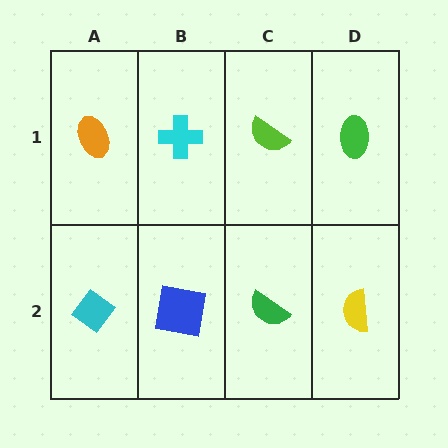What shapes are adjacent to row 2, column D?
A green ellipse (row 1, column D), a green semicircle (row 2, column C).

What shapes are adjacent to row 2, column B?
A cyan cross (row 1, column B), a cyan diamond (row 2, column A), a green semicircle (row 2, column C).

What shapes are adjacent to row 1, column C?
A green semicircle (row 2, column C), a cyan cross (row 1, column B), a green ellipse (row 1, column D).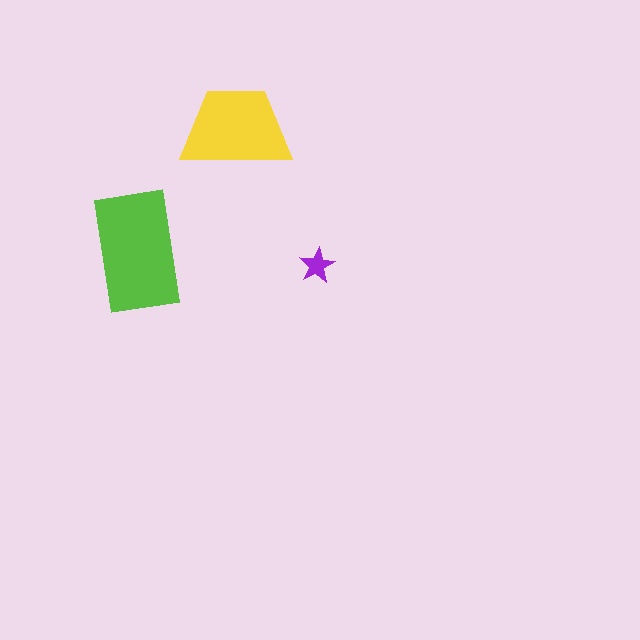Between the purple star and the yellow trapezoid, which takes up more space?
The yellow trapezoid.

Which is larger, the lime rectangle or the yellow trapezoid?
The lime rectangle.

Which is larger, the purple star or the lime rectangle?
The lime rectangle.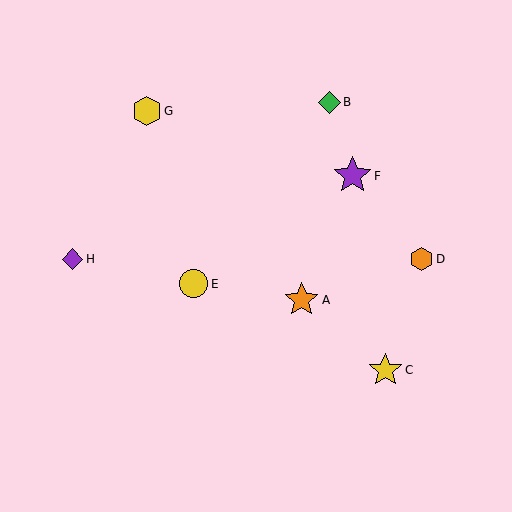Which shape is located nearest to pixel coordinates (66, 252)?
The purple diamond (labeled H) at (72, 259) is nearest to that location.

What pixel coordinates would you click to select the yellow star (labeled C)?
Click at (385, 370) to select the yellow star C.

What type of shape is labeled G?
Shape G is a yellow hexagon.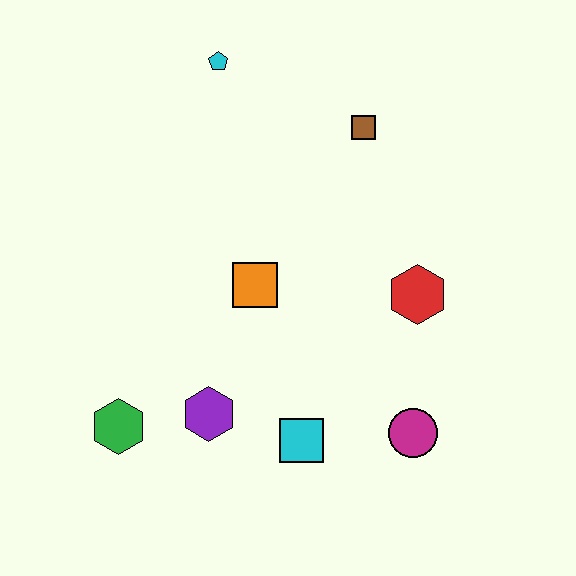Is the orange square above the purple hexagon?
Yes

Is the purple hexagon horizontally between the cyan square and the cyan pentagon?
No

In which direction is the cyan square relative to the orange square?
The cyan square is below the orange square.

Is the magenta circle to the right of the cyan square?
Yes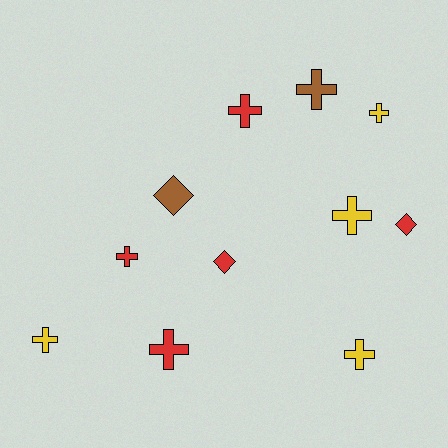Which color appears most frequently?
Red, with 5 objects.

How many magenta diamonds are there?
There are no magenta diamonds.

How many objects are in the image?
There are 11 objects.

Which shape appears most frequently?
Cross, with 8 objects.